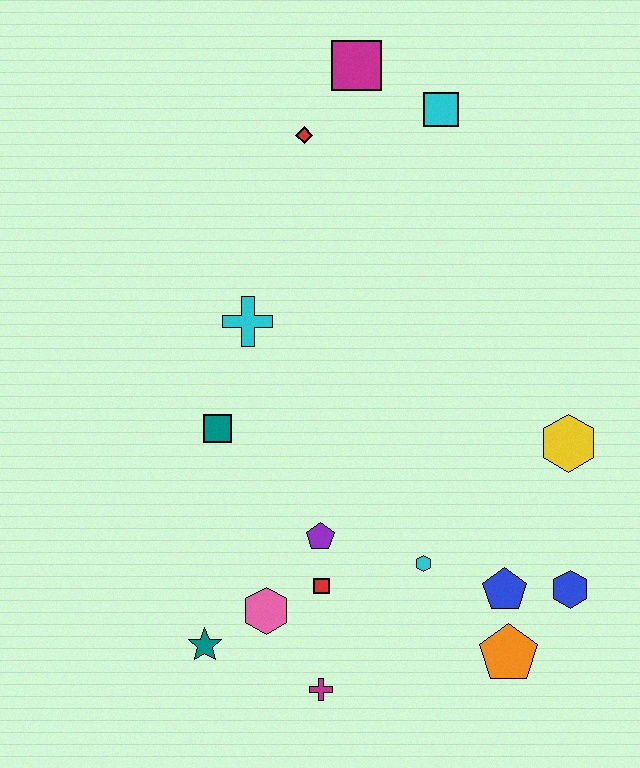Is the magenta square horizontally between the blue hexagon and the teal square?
Yes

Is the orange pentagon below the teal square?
Yes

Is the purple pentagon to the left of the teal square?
No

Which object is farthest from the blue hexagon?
The magenta square is farthest from the blue hexagon.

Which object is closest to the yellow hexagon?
The blue hexagon is closest to the yellow hexagon.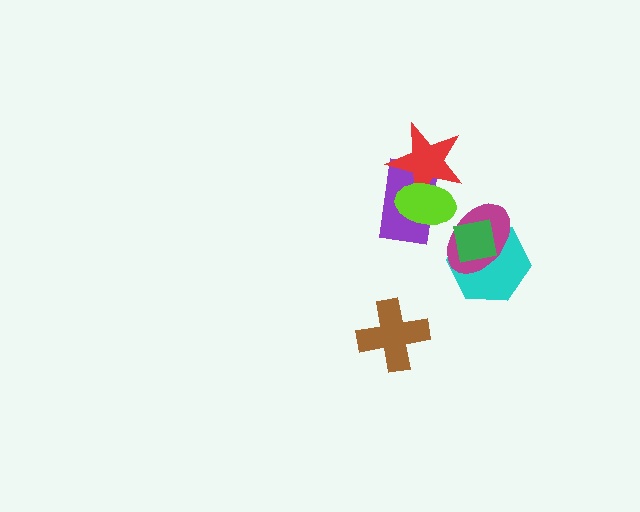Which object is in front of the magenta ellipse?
The green square is in front of the magenta ellipse.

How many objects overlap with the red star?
2 objects overlap with the red star.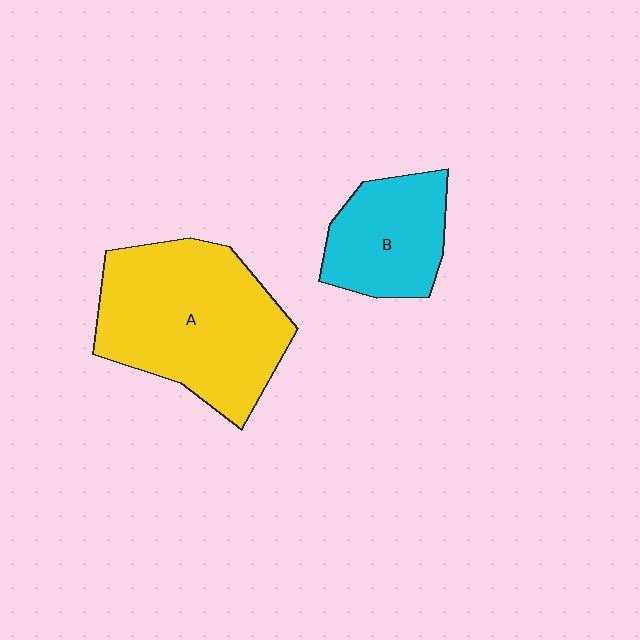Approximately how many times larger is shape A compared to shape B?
Approximately 1.9 times.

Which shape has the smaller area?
Shape B (cyan).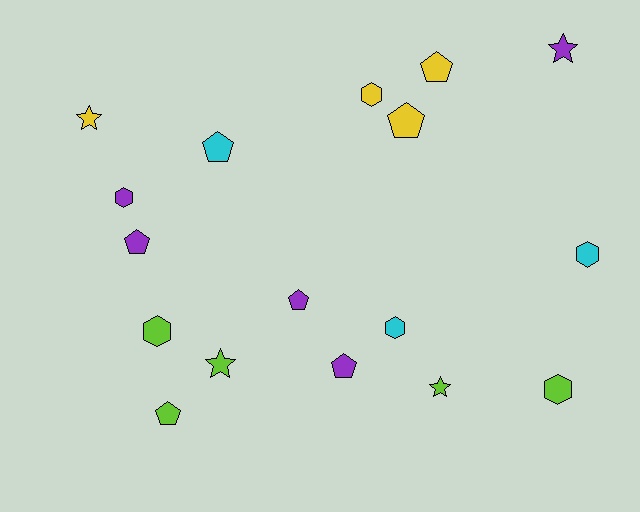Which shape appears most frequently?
Pentagon, with 7 objects.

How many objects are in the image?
There are 17 objects.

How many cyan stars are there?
There are no cyan stars.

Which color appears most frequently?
Lime, with 5 objects.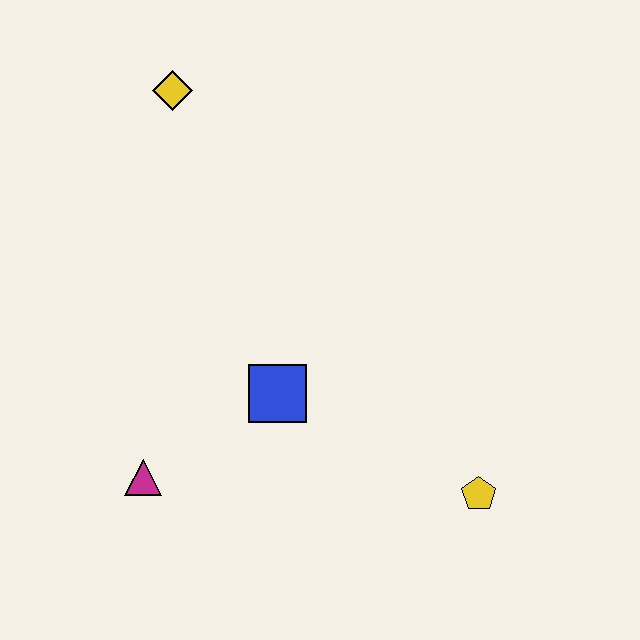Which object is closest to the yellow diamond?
The blue square is closest to the yellow diamond.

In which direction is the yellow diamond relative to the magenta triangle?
The yellow diamond is above the magenta triangle.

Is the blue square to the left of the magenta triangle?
No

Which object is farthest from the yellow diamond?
The yellow pentagon is farthest from the yellow diamond.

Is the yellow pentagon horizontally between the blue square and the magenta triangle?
No